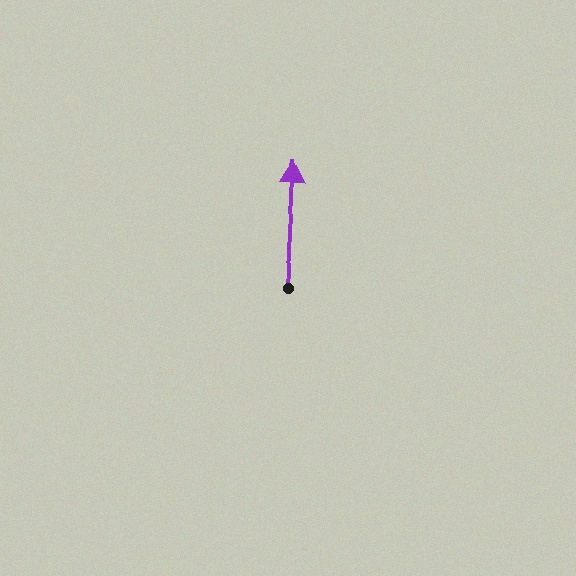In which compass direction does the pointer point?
North.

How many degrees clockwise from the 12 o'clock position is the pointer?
Approximately 4 degrees.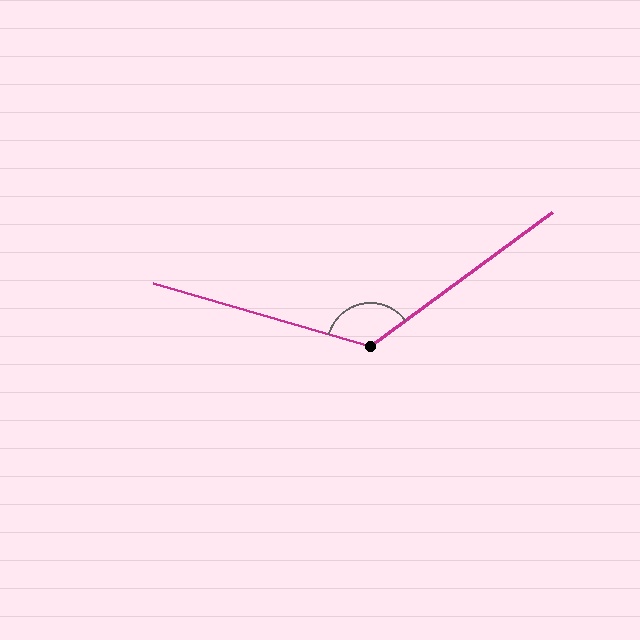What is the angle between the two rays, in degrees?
Approximately 127 degrees.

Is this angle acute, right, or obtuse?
It is obtuse.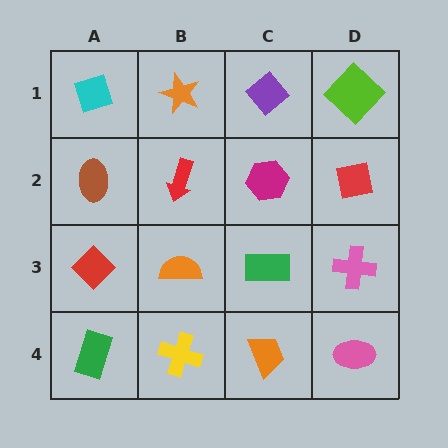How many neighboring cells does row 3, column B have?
4.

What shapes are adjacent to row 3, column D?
A red square (row 2, column D), a pink ellipse (row 4, column D), a green rectangle (row 3, column C).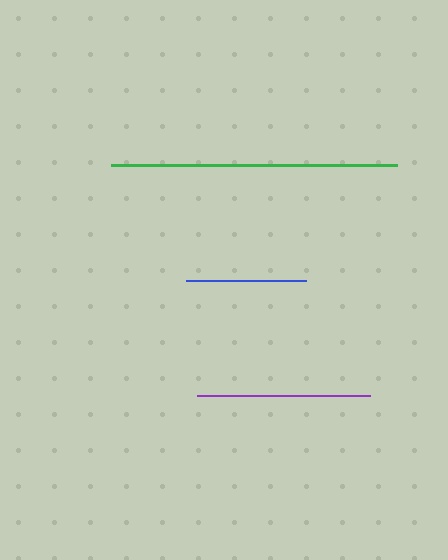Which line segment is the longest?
The green line is the longest at approximately 285 pixels.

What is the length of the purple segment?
The purple segment is approximately 173 pixels long.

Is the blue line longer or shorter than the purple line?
The purple line is longer than the blue line.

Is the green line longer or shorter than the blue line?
The green line is longer than the blue line.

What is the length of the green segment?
The green segment is approximately 285 pixels long.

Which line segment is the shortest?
The blue line is the shortest at approximately 120 pixels.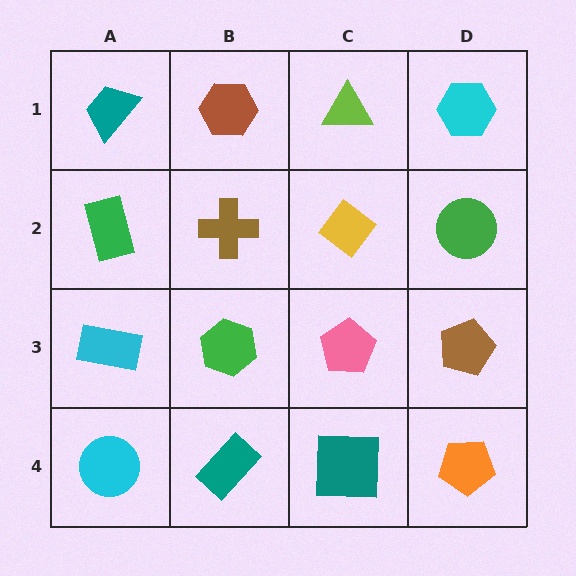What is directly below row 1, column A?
A green rectangle.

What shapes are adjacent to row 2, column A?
A teal trapezoid (row 1, column A), a cyan rectangle (row 3, column A), a brown cross (row 2, column B).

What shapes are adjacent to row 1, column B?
A brown cross (row 2, column B), a teal trapezoid (row 1, column A), a lime triangle (row 1, column C).